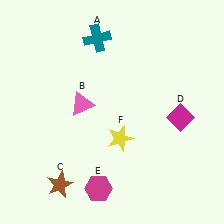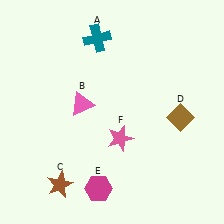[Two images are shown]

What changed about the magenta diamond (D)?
In Image 1, D is magenta. In Image 2, it changed to brown.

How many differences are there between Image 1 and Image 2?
There are 2 differences between the two images.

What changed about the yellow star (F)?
In Image 1, F is yellow. In Image 2, it changed to pink.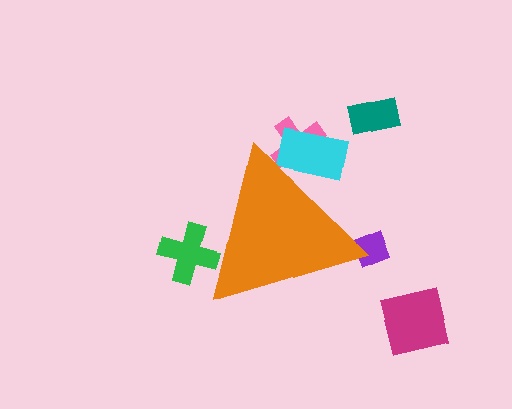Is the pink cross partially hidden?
Yes, the pink cross is partially hidden behind the orange triangle.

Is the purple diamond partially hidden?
Yes, the purple diamond is partially hidden behind the orange triangle.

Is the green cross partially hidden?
Yes, the green cross is partially hidden behind the orange triangle.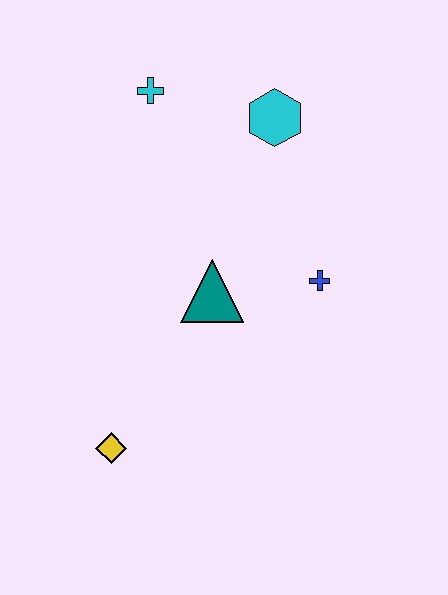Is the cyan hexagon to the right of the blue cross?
No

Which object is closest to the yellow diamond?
The teal triangle is closest to the yellow diamond.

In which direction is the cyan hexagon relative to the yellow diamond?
The cyan hexagon is above the yellow diamond.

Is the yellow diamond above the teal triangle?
No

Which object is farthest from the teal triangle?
The cyan cross is farthest from the teal triangle.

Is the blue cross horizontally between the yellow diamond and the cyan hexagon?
No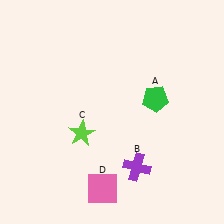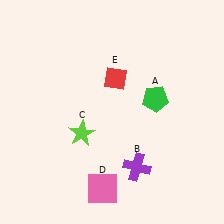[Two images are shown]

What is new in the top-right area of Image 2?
A red diamond (E) was added in the top-right area of Image 2.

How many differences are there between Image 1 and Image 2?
There is 1 difference between the two images.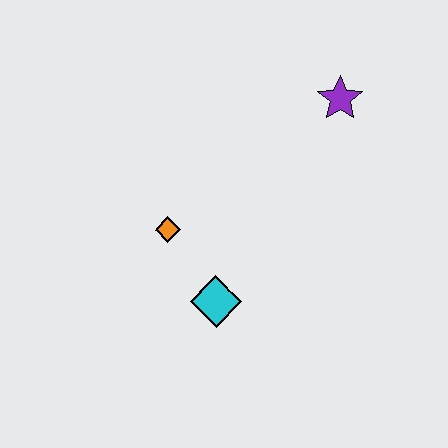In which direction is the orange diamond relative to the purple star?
The orange diamond is to the left of the purple star.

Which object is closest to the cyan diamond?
The orange diamond is closest to the cyan diamond.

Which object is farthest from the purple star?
The cyan diamond is farthest from the purple star.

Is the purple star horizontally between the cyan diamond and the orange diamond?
No